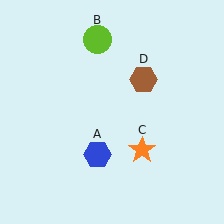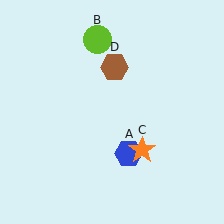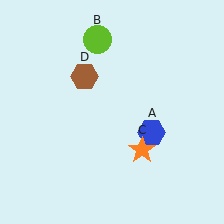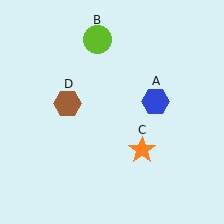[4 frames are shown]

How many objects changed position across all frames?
2 objects changed position: blue hexagon (object A), brown hexagon (object D).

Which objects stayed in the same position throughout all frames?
Lime circle (object B) and orange star (object C) remained stationary.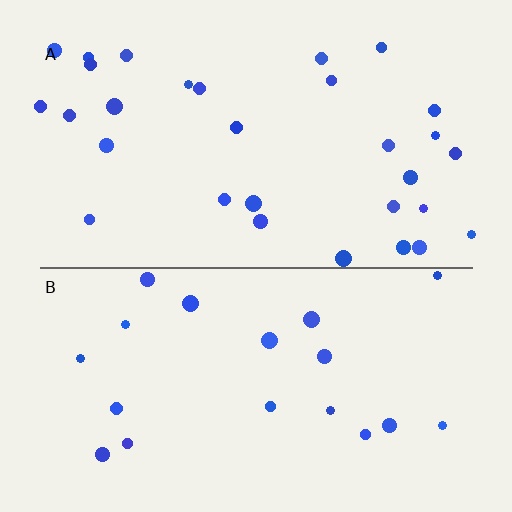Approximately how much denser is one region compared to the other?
Approximately 1.6× — region A over region B.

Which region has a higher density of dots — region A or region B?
A (the top).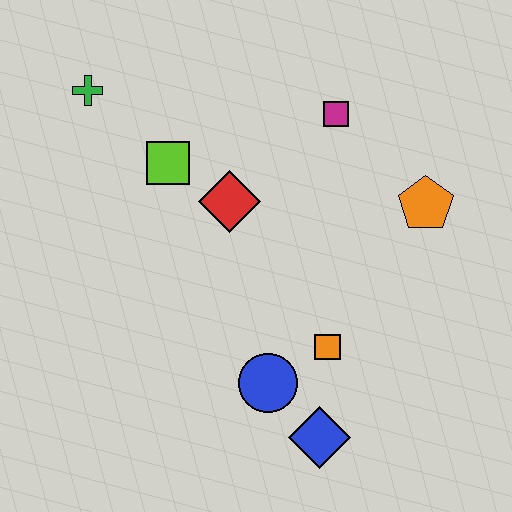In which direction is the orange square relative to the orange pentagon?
The orange square is below the orange pentagon.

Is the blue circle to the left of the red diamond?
No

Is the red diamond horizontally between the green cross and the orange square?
Yes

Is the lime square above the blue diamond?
Yes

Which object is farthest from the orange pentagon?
The green cross is farthest from the orange pentagon.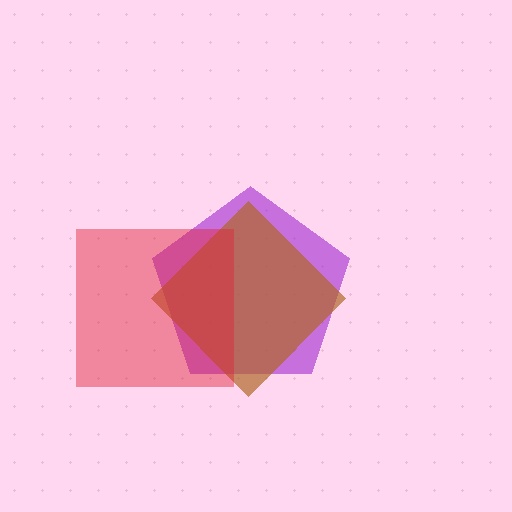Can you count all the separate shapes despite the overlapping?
Yes, there are 3 separate shapes.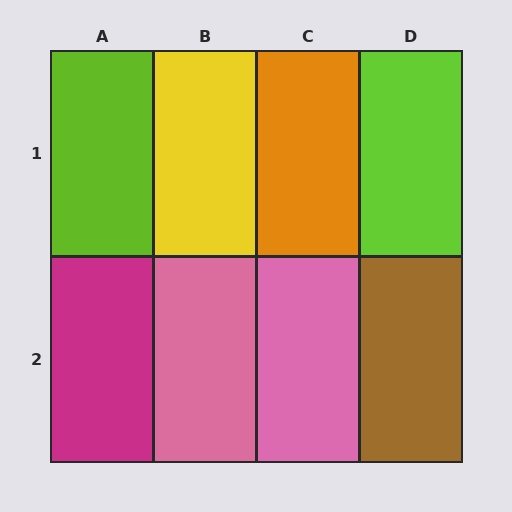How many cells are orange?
1 cell is orange.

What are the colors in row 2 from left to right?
Magenta, pink, pink, brown.